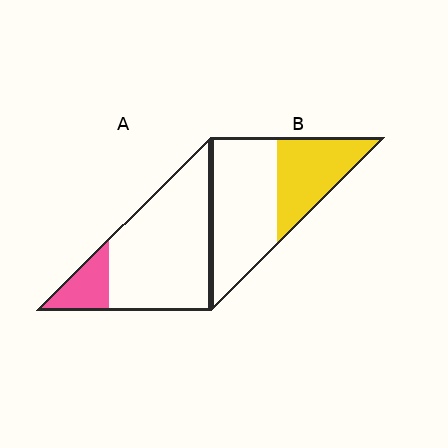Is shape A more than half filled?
No.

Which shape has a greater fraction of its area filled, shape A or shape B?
Shape B.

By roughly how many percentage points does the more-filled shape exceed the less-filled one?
By roughly 20 percentage points (B over A).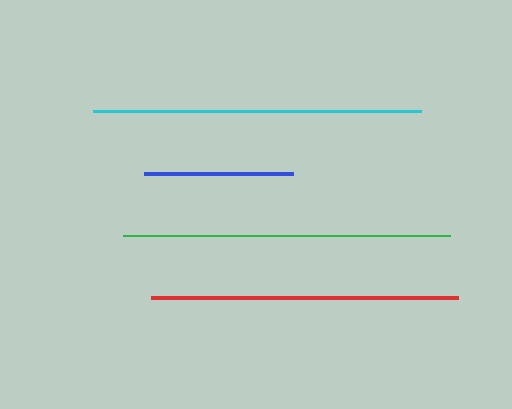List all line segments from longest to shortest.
From longest to shortest: cyan, green, red, blue.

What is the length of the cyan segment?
The cyan segment is approximately 329 pixels long.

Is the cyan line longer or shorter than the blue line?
The cyan line is longer than the blue line.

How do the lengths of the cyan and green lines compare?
The cyan and green lines are approximately the same length.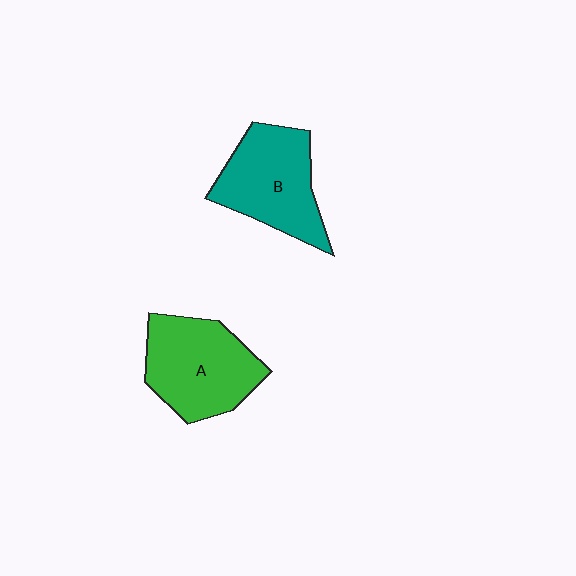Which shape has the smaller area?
Shape B (teal).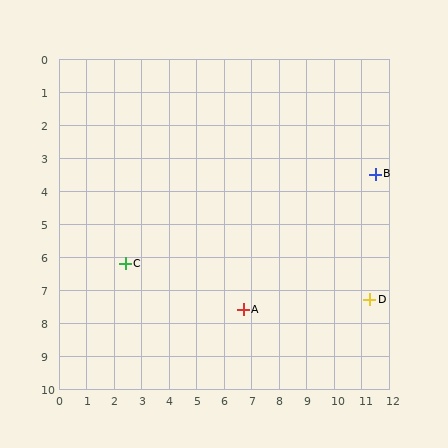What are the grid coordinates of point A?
Point A is at approximately (6.7, 7.6).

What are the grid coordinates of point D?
Point D is at approximately (11.3, 7.3).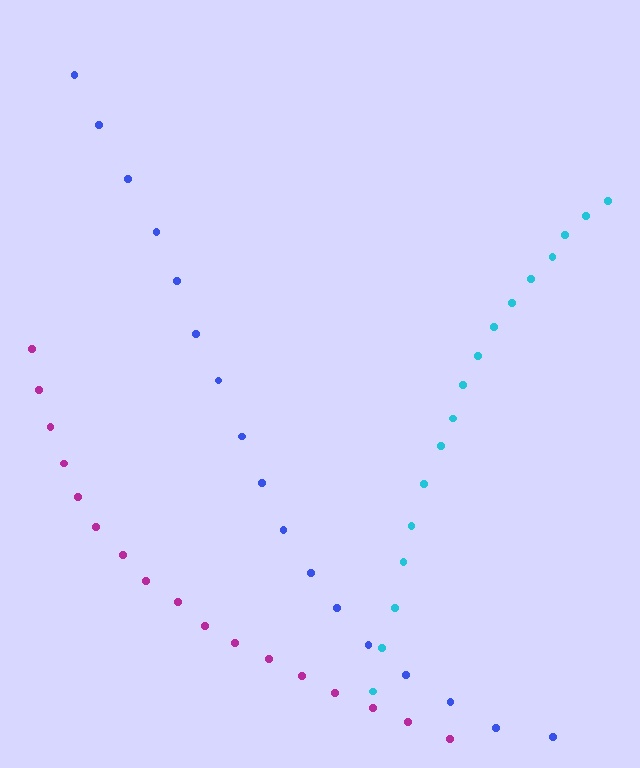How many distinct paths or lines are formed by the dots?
There are 3 distinct paths.